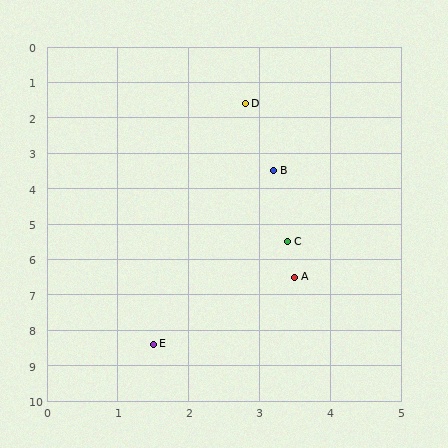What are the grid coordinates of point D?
Point D is at approximately (2.8, 1.6).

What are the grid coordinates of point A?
Point A is at approximately (3.5, 6.5).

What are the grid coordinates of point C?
Point C is at approximately (3.4, 5.5).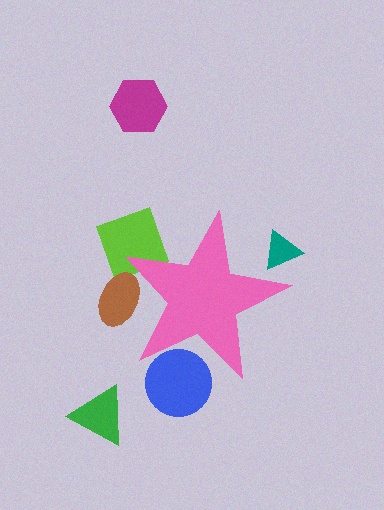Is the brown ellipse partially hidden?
Yes, the brown ellipse is partially hidden behind the pink star.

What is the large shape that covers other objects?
A pink star.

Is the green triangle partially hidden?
No, the green triangle is fully visible.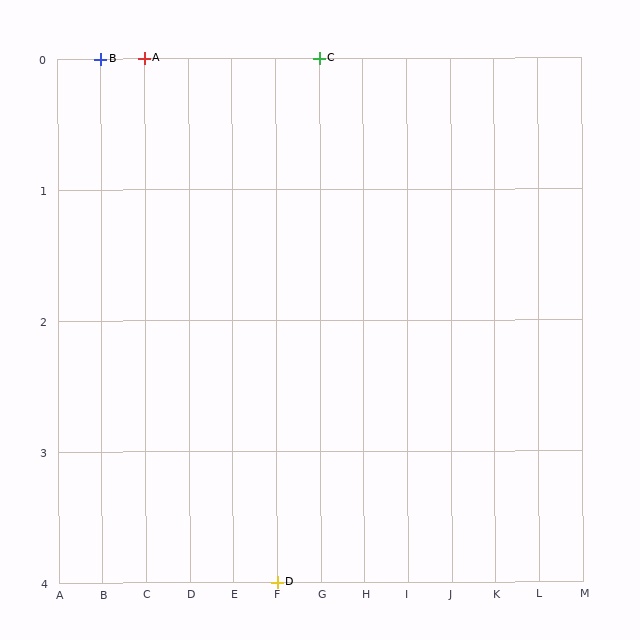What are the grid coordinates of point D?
Point D is at grid coordinates (F, 4).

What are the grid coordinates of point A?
Point A is at grid coordinates (C, 0).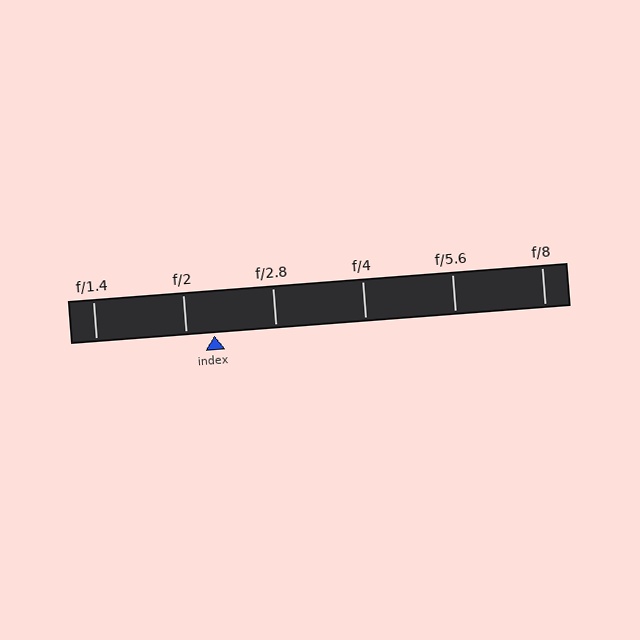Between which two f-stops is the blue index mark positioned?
The index mark is between f/2 and f/2.8.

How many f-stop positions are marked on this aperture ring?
There are 6 f-stop positions marked.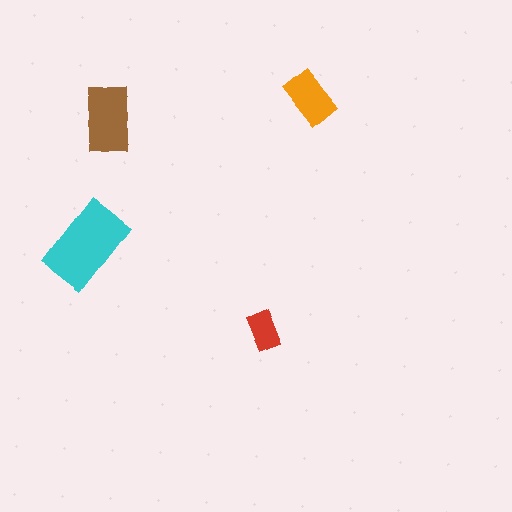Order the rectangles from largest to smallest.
the cyan one, the brown one, the orange one, the red one.